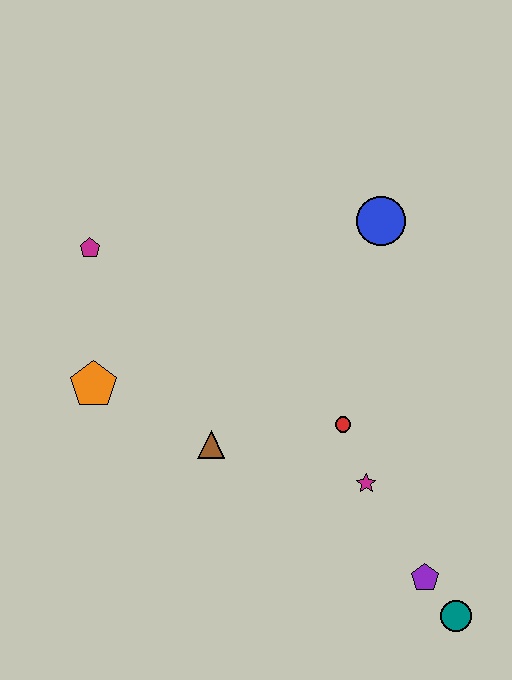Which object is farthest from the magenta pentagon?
The teal circle is farthest from the magenta pentagon.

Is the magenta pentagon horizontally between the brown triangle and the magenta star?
No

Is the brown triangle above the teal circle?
Yes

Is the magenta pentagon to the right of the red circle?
No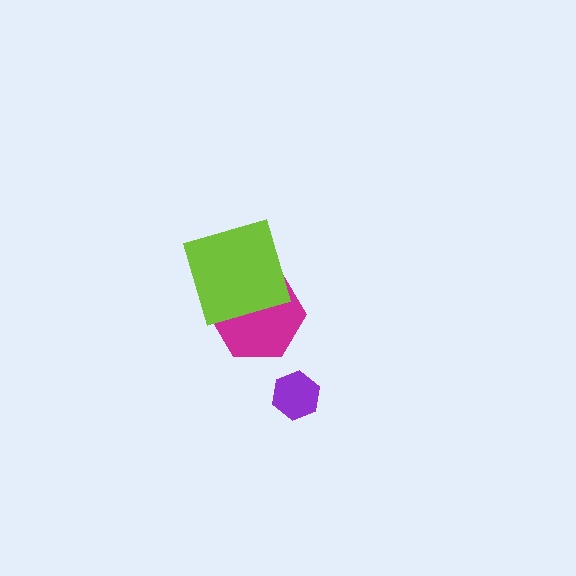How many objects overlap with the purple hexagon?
0 objects overlap with the purple hexagon.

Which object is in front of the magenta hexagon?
The lime square is in front of the magenta hexagon.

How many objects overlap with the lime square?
1 object overlaps with the lime square.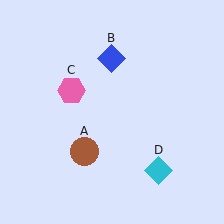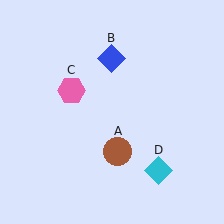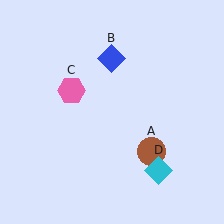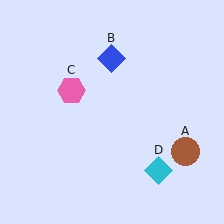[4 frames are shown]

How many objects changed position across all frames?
1 object changed position: brown circle (object A).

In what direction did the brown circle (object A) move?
The brown circle (object A) moved right.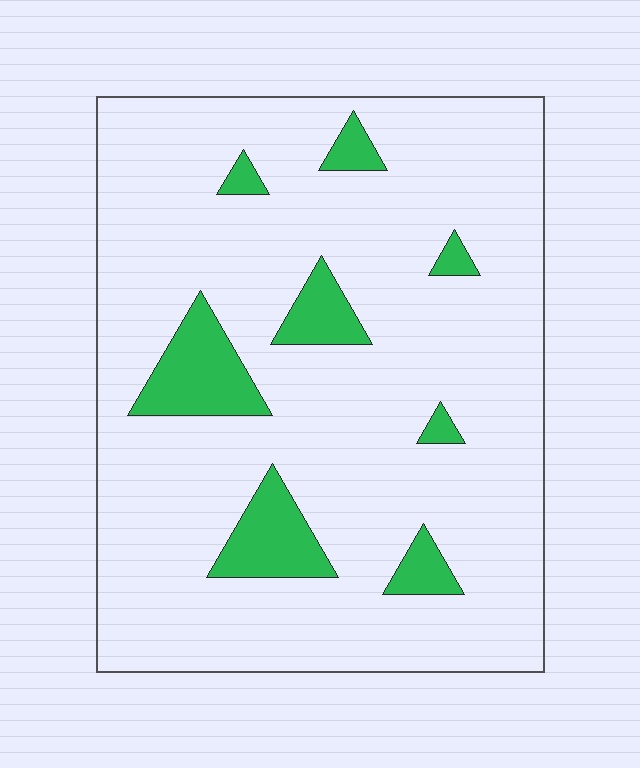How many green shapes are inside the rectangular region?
8.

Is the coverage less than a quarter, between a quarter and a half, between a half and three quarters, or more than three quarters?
Less than a quarter.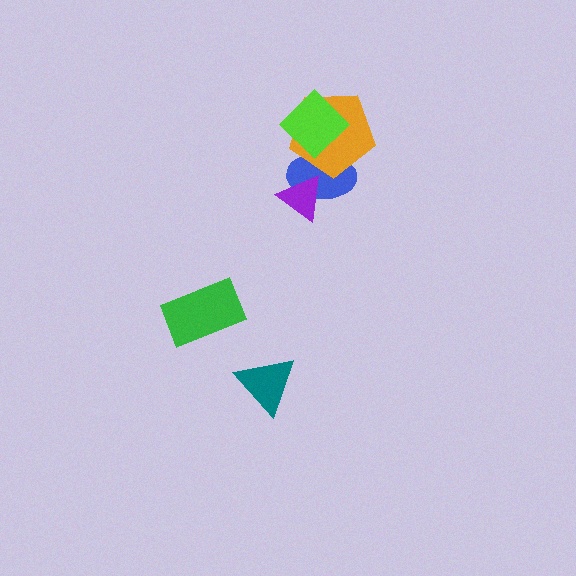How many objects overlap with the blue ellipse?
3 objects overlap with the blue ellipse.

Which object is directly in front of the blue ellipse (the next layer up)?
The orange pentagon is directly in front of the blue ellipse.